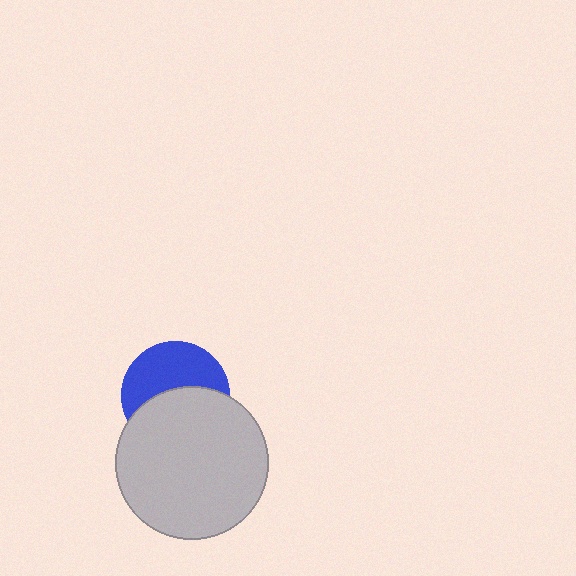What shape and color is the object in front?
The object in front is a light gray circle.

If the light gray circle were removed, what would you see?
You would see the complete blue circle.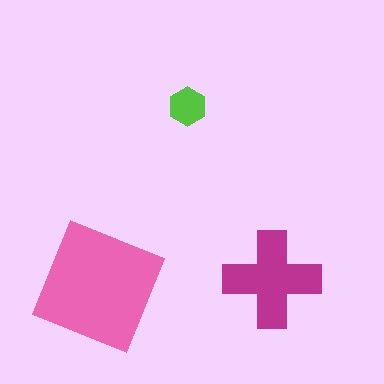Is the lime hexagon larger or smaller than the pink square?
Smaller.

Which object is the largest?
The pink square.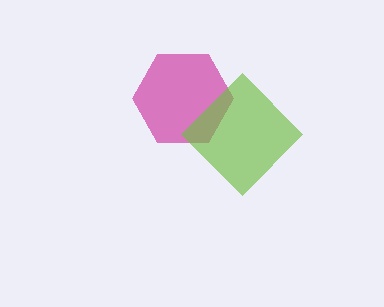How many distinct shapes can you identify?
There are 2 distinct shapes: a magenta hexagon, a lime diamond.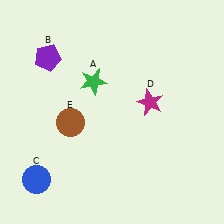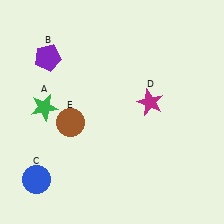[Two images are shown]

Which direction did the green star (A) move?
The green star (A) moved left.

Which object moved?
The green star (A) moved left.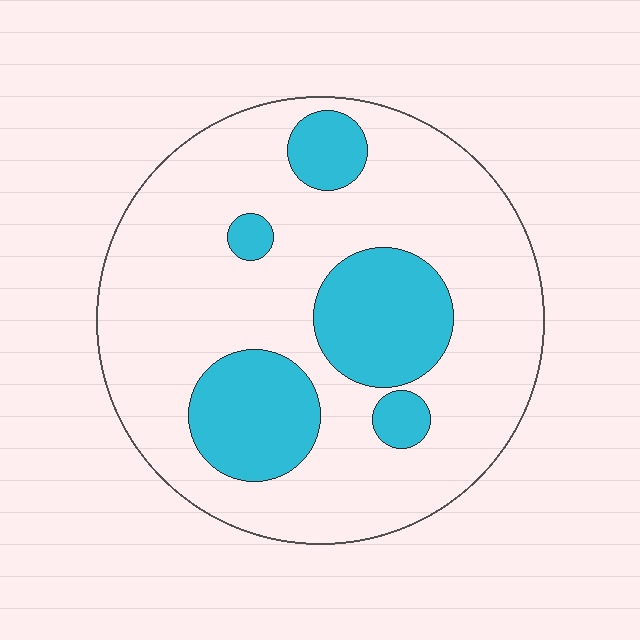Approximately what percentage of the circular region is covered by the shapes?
Approximately 25%.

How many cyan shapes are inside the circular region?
5.